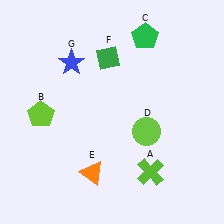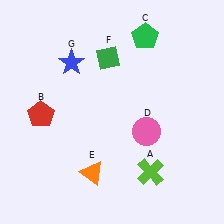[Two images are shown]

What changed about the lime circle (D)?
In Image 1, D is lime. In Image 2, it changed to pink.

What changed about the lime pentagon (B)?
In Image 1, B is lime. In Image 2, it changed to red.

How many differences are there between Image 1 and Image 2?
There are 2 differences between the two images.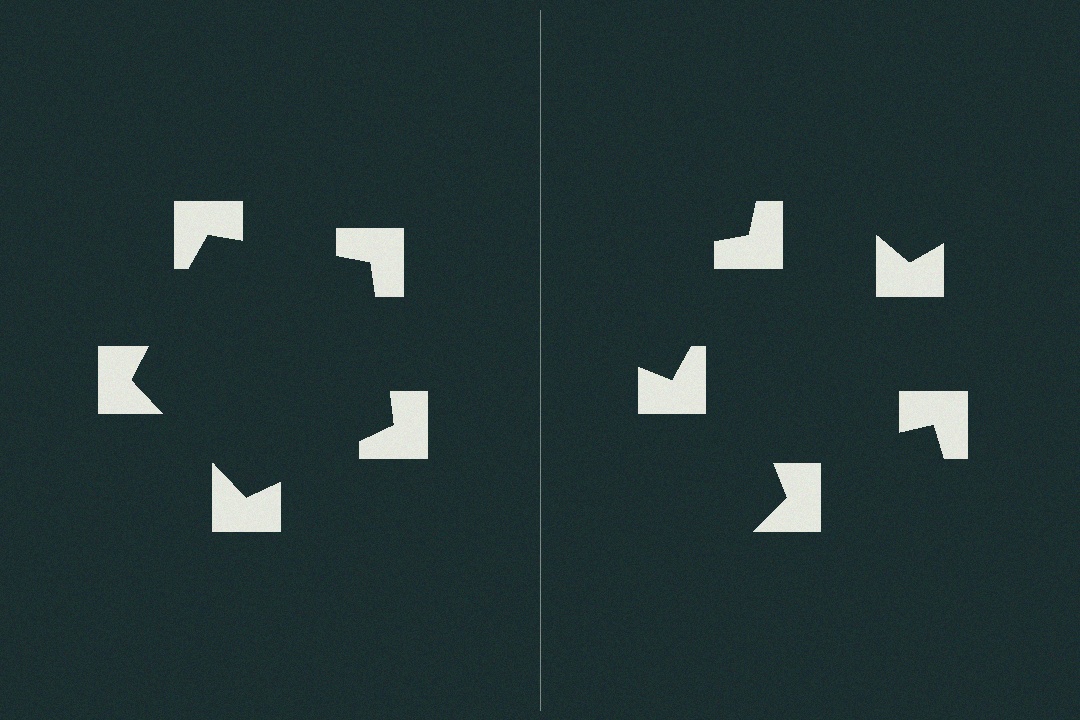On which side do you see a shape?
An illusory pentagon appears on the left side. On the right side the wedge cuts are rotated, so no coherent shape forms.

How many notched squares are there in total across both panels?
10 — 5 on each side.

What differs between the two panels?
The notched squares are positioned identically on both sides; only the wedge orientations differ. On the left they align to a pentagon; on the right they are misaligned.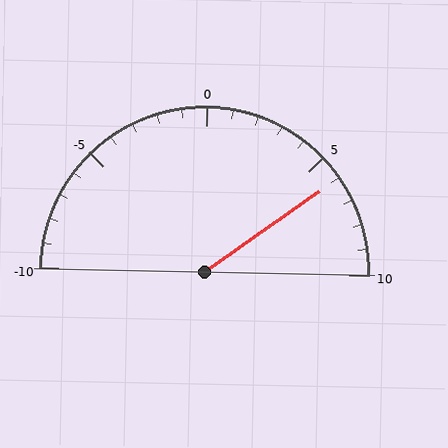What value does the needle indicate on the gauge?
The needle indicates approximately 6.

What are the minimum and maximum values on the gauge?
The gauge ranges from -10 to 10.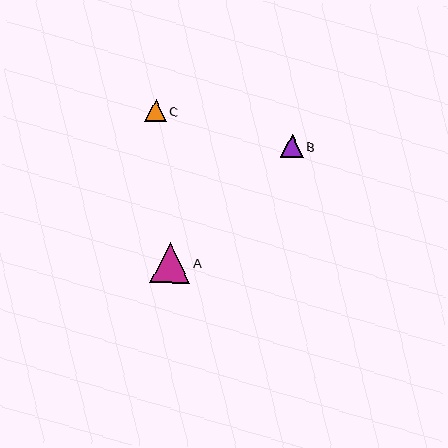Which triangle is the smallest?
Triangle C is the smallest with a size of approximately 21 pixels.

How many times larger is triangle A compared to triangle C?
Triangle A is approximately 1.8 times the size of triangle C.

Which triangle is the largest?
Triangle A is the largest with a size of approximately 40 pixels.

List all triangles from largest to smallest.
From largest to smallest: A, B, C.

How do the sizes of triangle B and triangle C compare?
Triangle B and triangle C are approximately the same size.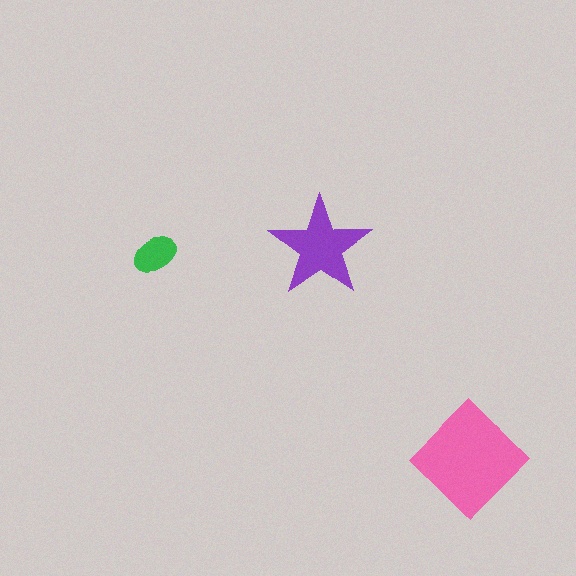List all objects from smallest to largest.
The green ellipse, the purple star, the pink diamond.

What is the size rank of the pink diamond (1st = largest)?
1st.